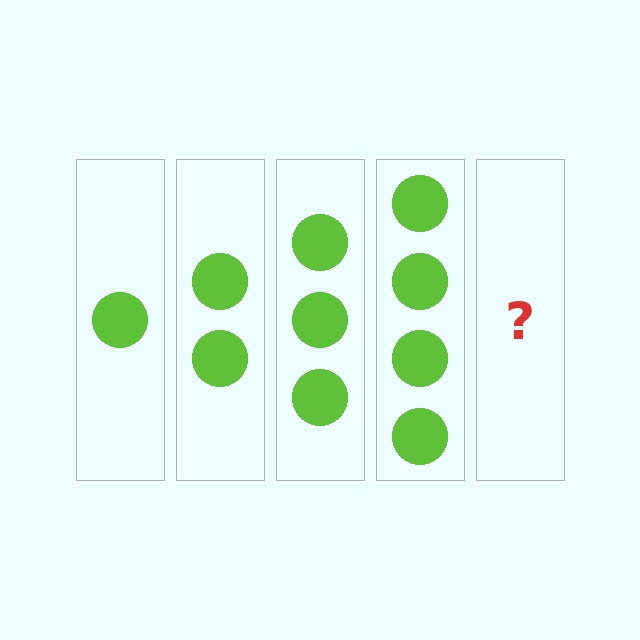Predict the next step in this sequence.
The next step is 5 circles.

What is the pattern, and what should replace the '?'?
The pattern is that each step adds one more circle. The '?' should be 5 circles.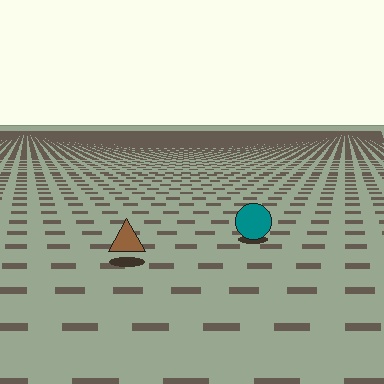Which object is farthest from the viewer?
The teal circle is farthest from the viewer. It appears smaller and the ground texture around it is denser.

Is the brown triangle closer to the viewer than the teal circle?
Yes. The brown triangle is closer — you can tell from the texture gradient: the ground texture is coarser near it.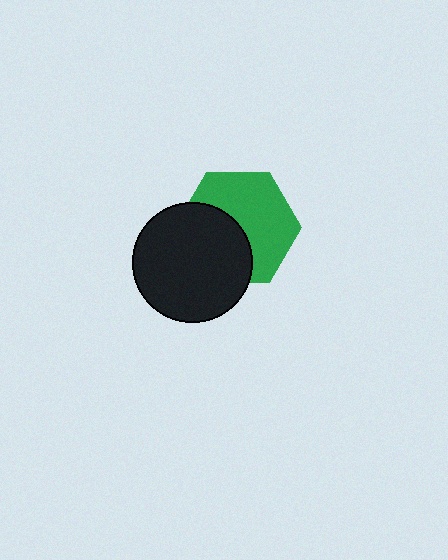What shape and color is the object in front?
The object in front is a black circle.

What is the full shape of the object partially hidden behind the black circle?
The partially hidden object is a green hexagon.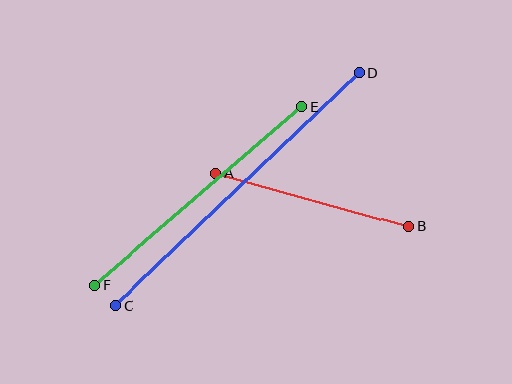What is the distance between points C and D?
The distance is approximately 336 pixels.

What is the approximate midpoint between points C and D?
The midpoint is at approximately (237, 189) pixels.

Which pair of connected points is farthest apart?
Points C and D are farthest apart.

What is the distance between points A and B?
The distance is approximately 200 pixels.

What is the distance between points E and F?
The distance is approximately 273 pixels.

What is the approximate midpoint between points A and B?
The midpoint is at approximately (312, 200) pixels.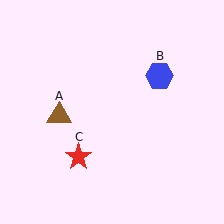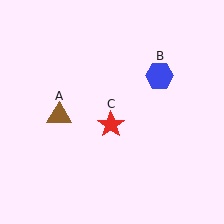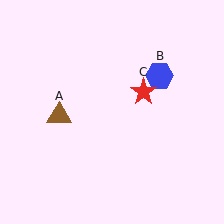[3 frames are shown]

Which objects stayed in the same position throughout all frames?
Brown triangle (object A) and blue hexagon (object B) remained stationary.